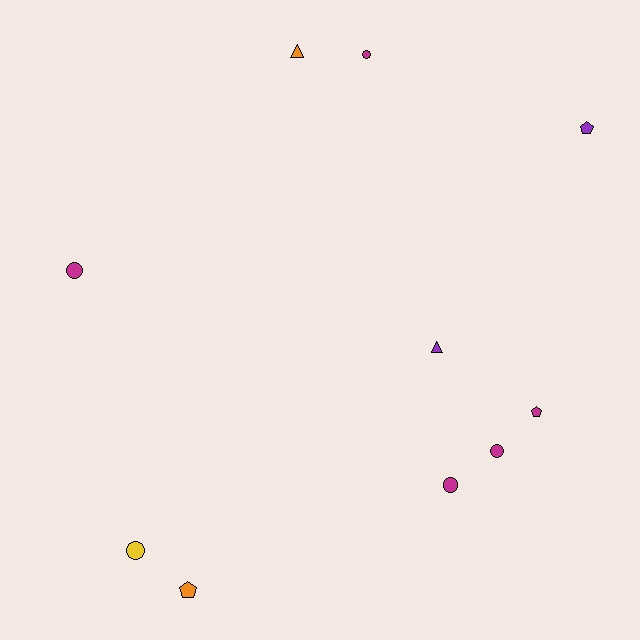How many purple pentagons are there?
There is 1 purple pentagon.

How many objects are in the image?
There are 10 objects.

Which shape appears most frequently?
Circle, with 5 objects.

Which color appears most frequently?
Magenta, with 5 objects.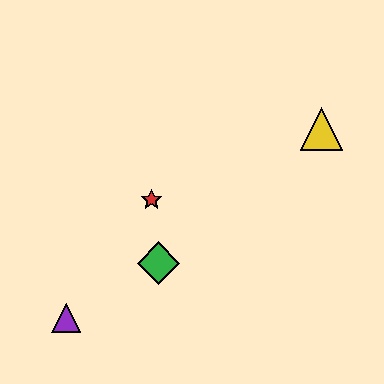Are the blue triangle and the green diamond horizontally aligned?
No, the blue triangle is at y≈129 and the green diamond is at y≈263.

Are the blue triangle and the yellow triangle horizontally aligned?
Yes, both are at y≈129.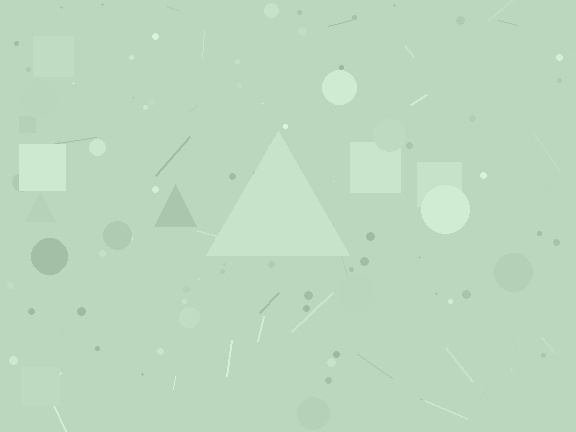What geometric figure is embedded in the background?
A triangle is embedded in the background.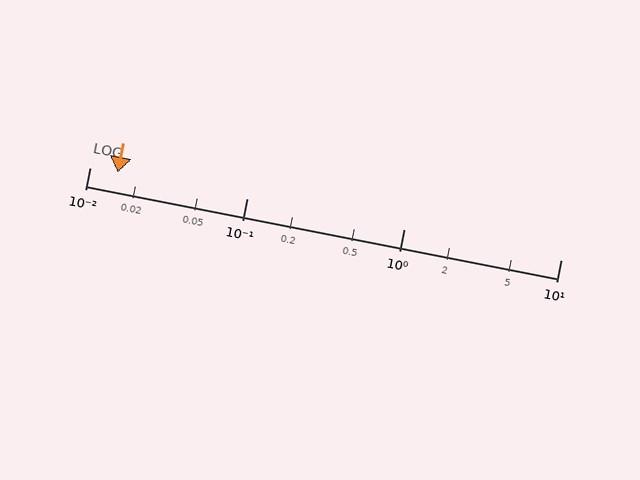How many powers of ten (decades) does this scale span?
The scale spans 3 decades, from 0.01 to 10.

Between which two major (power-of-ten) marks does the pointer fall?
The pointer is between 0.01 and 0.1.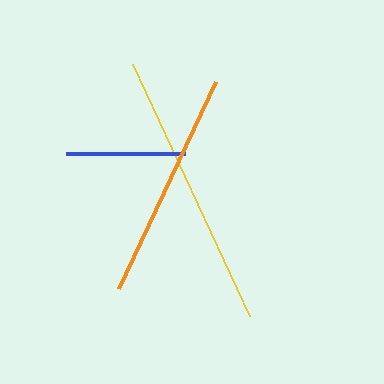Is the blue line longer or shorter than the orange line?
The orange line is longer than the blue line.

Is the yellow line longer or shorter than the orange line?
The yellow line is longer than the orange line.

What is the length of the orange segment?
The orange segment is approximately 228 pixels long.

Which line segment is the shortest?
The blue line is the shortest at approximately 119 pixels.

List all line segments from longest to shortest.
From longest to shortest: yellow, orange, blue.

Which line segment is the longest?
The yellow line is the longest at approximately 279 pixels.